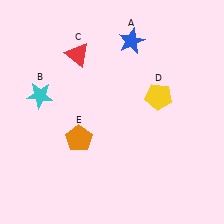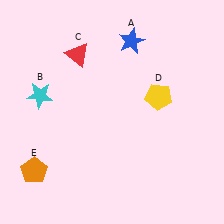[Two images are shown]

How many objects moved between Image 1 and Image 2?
1 object moved between the two images.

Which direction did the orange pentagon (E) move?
The orange pentagon (E) moved left.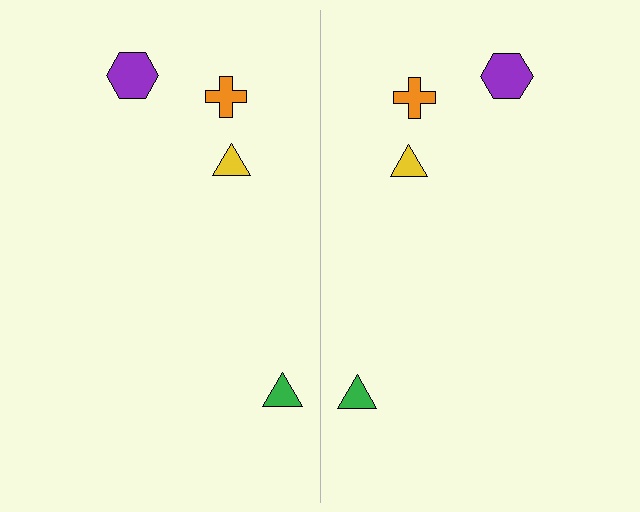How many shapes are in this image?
There are 8 shapes in this image.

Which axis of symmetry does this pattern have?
The pattern has a vertical axis of symmetry running through the center of the image.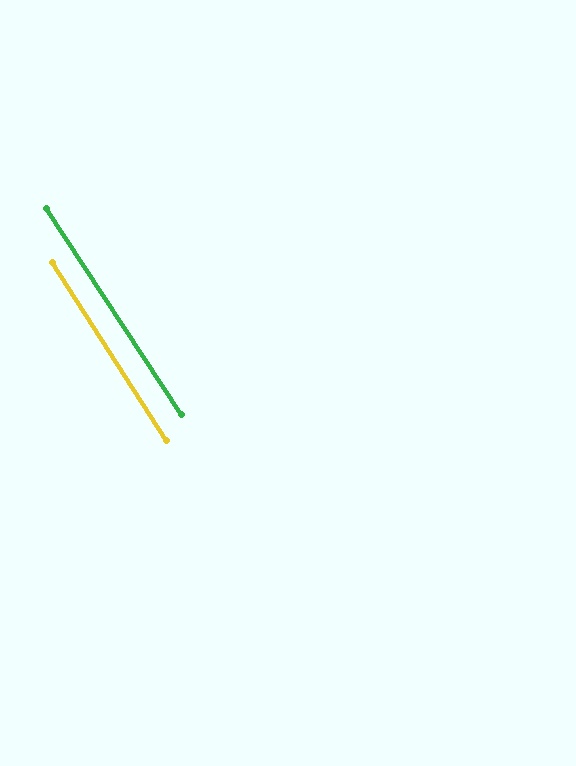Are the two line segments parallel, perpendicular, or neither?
Parallel — their directions differ by only 0.6°.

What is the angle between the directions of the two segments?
Approximately 1 degree.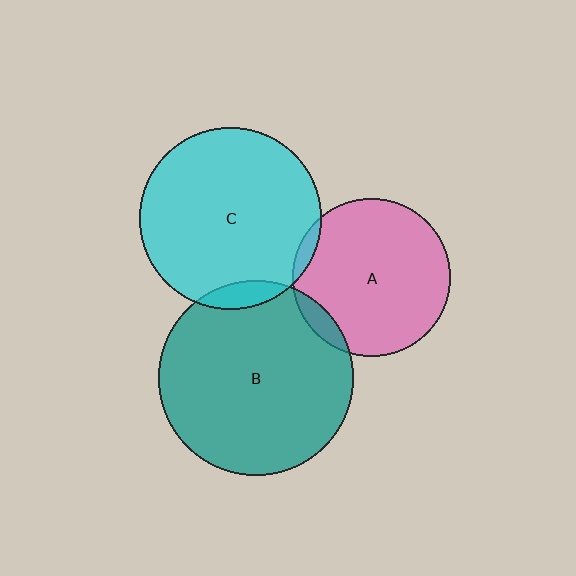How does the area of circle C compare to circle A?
Approximately 1.3 times.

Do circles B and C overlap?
Yes.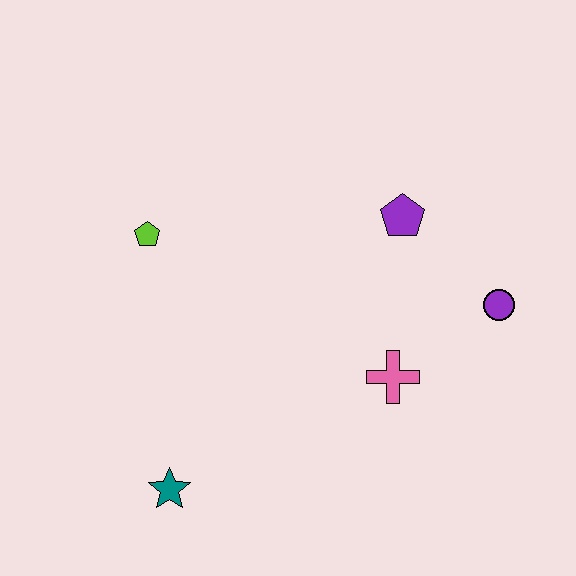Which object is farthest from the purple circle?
The teal star is farthest from the purple circle.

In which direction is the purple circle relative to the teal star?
The purple circle is to the right of the teal star.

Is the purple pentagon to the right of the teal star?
Yes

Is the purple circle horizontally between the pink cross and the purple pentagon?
No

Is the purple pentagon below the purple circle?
No